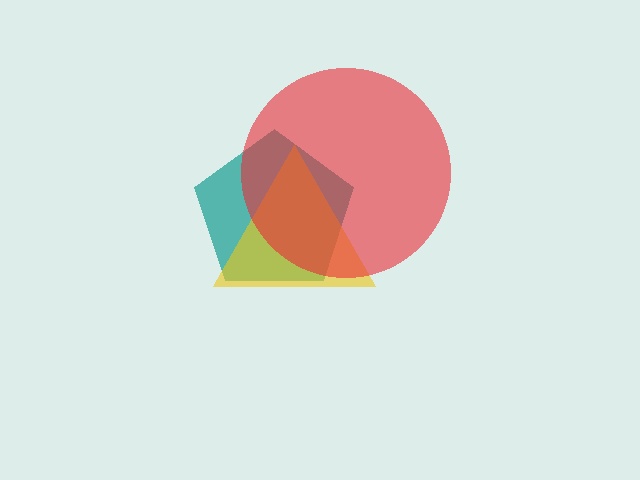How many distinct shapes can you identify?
There are 3 distinct shapes: a teal pentagon, a yellow triangle, a red circle.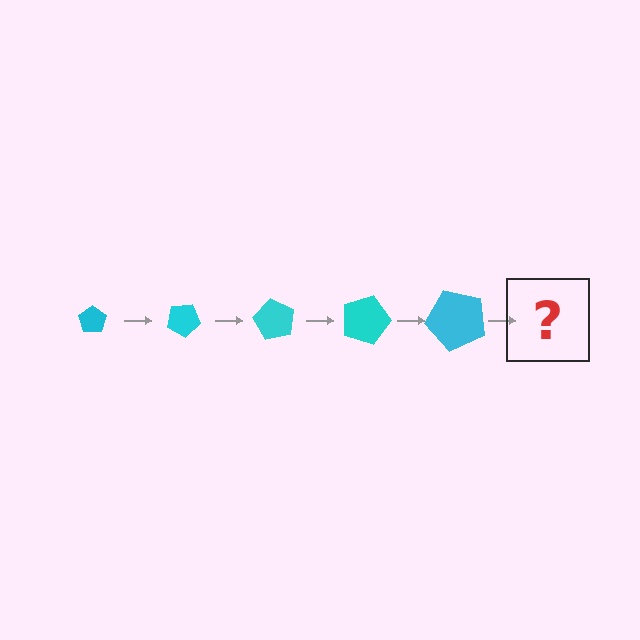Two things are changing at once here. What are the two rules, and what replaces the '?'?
The two rules are that the pentagon grows larger each step and it rotates 30 degrees each step. The '?' should be a pentagon, larger than the previous one and rotated 150 degrees from the start.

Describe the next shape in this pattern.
It should be a pentagon, larger than the previous one and rotated 150 degrees from the start.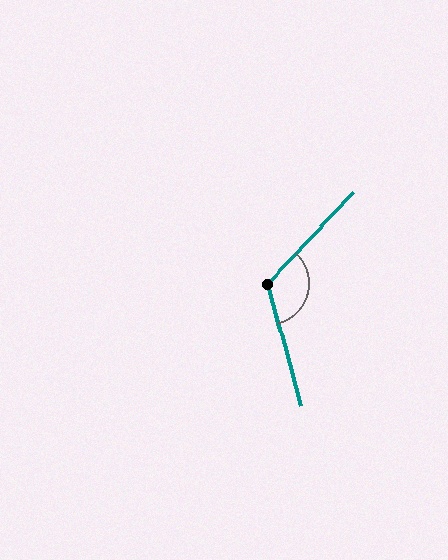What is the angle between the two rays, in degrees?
Approximately 121 degrees.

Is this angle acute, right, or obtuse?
It is obtuse.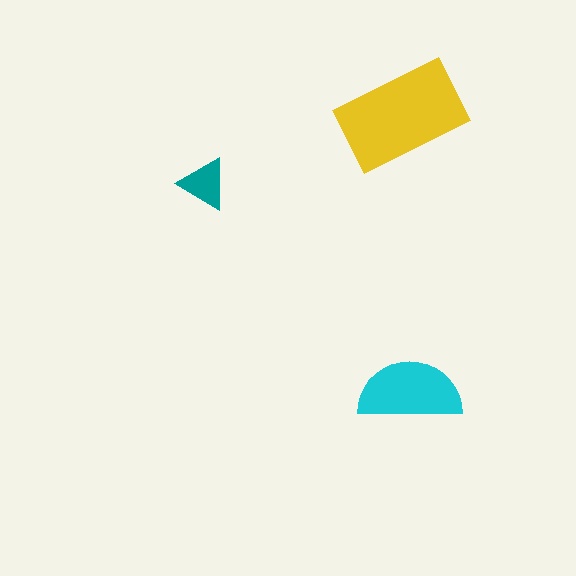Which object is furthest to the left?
The teal triangle is leftmost.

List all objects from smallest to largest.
The teal triangle, the cyan semicircle, the yellow rectangle.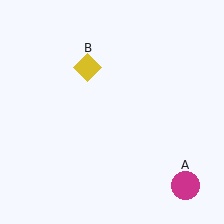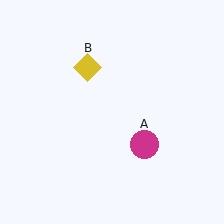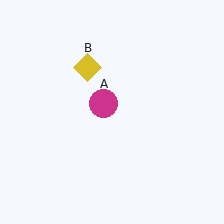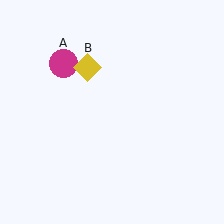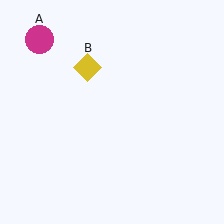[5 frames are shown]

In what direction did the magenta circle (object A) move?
The magenta circle (object A) moved up and to the left.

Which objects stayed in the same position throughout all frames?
Yellow diamond (object B) remained stationary.